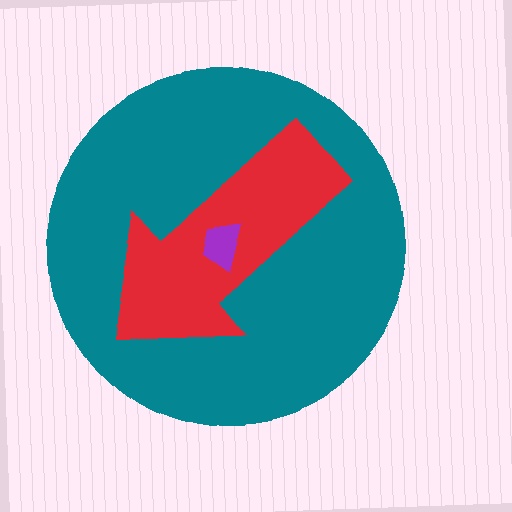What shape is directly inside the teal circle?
The red arrow.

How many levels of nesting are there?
3.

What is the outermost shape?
The teal circle.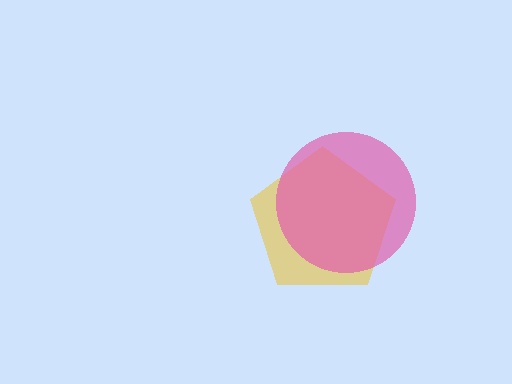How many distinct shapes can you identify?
There are 2 distinct shapes: a yellow pentagon, a pink circle.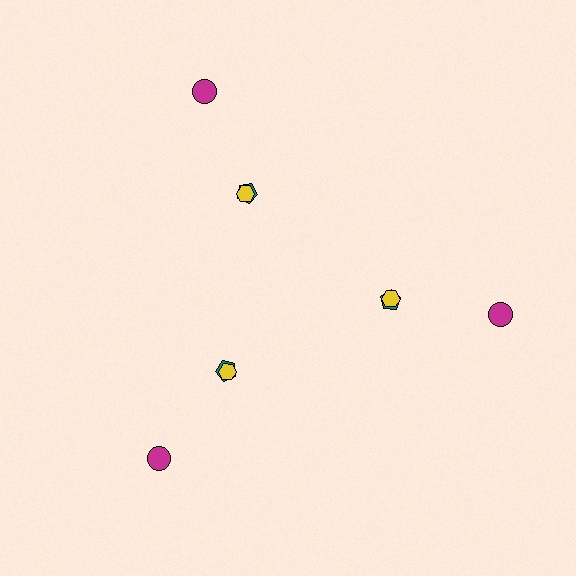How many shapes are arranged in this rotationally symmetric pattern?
There are 9 shapes, arranged in 3 groups of 3.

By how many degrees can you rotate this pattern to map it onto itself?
The pattern maps onto itself every 120 degrees of rotation.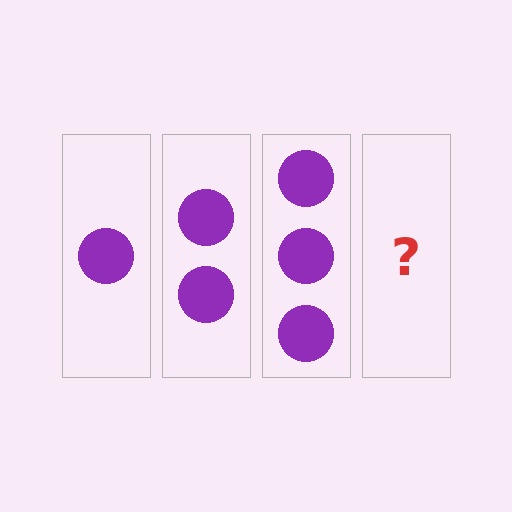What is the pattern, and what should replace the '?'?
The pattern is that each step adds one more circle. The '?' should be 4 circles.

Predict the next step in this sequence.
The next step is 4 circles.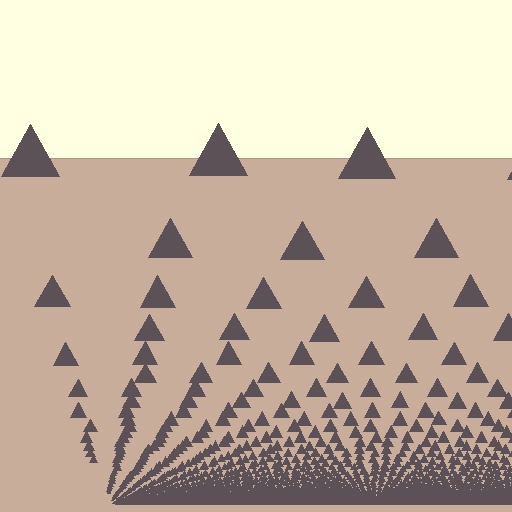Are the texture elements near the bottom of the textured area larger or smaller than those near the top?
Smaller. The gradient is inverted — elements near the bottom are smaller and denser.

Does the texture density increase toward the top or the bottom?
Density increases toward the bottom.